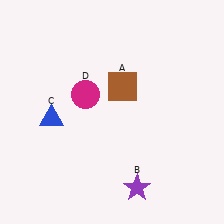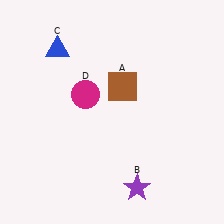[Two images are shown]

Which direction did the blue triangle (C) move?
The blue triangle (C) moved up.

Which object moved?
The blue triangle (C) moved up.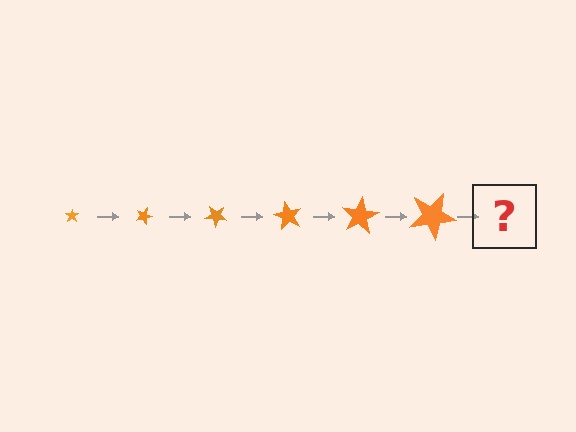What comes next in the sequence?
The next element should be a star, larger than the previous one and rotated 120 degrees from the start.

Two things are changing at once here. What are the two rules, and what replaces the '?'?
The two rules are that the star grows larger each step and it rotates 20 degrees each step. The '?' should be a star, larger than the previous one and rotated 120 degrees from the start.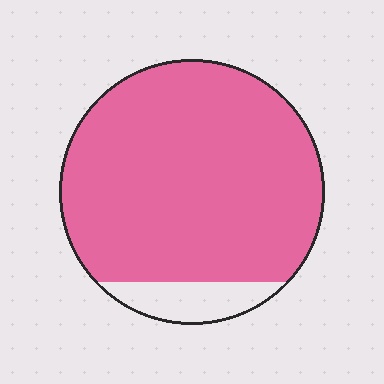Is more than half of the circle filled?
Yes.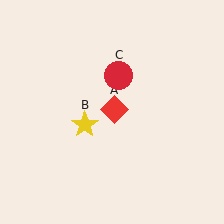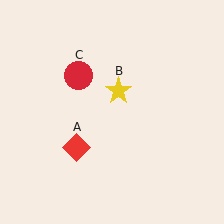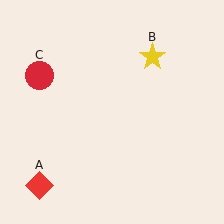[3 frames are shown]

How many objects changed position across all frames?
3 objects changed position: red diamond (object A), yellow star (object B), red circle (object C).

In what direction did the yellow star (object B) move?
The yellow star (object B) moved up and to the right.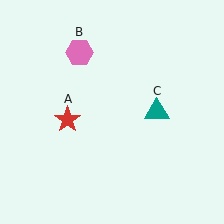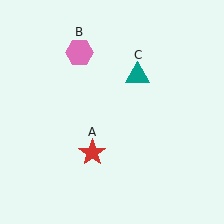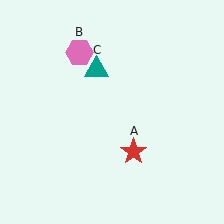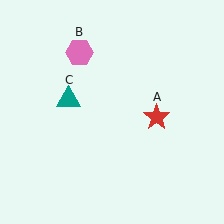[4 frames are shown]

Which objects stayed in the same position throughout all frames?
Pink hexagon (object B) remained stationary.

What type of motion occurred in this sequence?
The red star (object A), teal triangle (object C) rotated counterclockwise around the center of the scene.